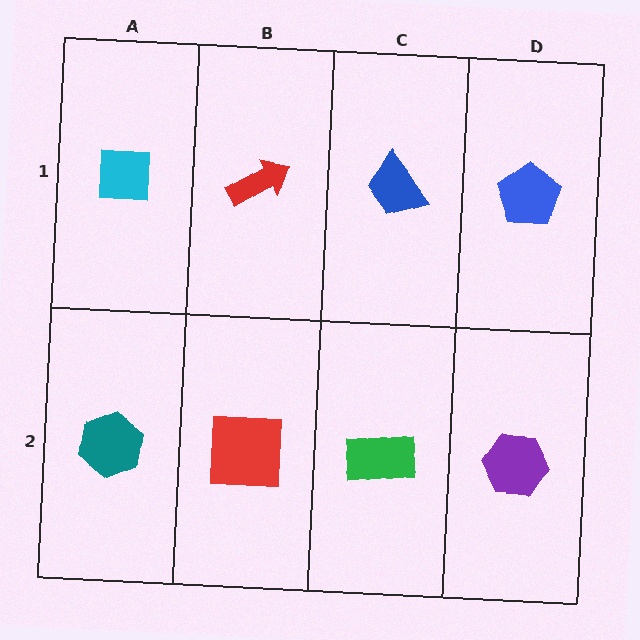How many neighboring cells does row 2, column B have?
3.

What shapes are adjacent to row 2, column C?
A blue trapezoid (row 1, column C), a red square (row 2, column B), a purple hexagon (row 2, column D).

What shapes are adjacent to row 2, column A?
A cyan square (row 1, column A), a red square (row 2, column B).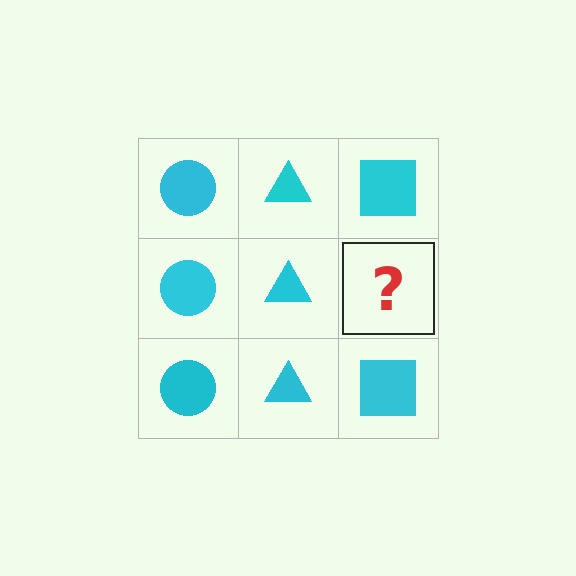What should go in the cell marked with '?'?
The missing cell should contain a cyan square.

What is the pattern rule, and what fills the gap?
The rule is that each column has a consistent shape. The gap should be filled with a cyan square.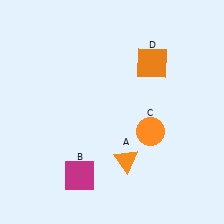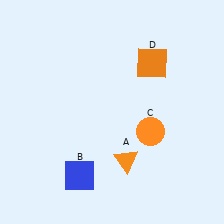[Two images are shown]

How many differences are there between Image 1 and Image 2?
There is 1 difference between the two images.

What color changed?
The square (B) changed from magenta in Image 1 to blue in Image 2.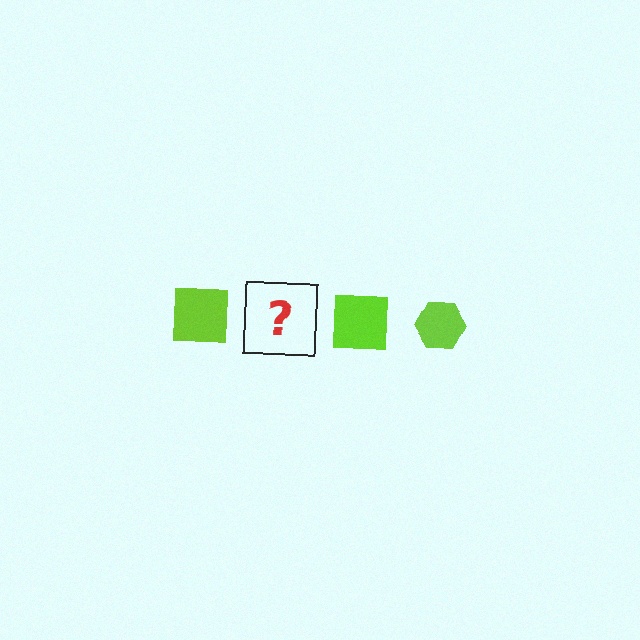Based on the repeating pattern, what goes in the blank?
The blank should be a lime hexagon.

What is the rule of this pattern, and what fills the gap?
The rule is that the pattern cycles through square, hexagon shapes in lime. The gap should be filled with a lime hexagon.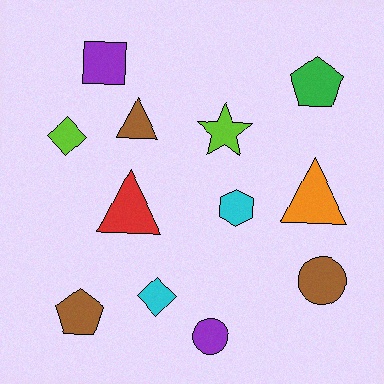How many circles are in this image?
There are 2 circles.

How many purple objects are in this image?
There are 2 purple objects.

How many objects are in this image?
There are 12 objects.